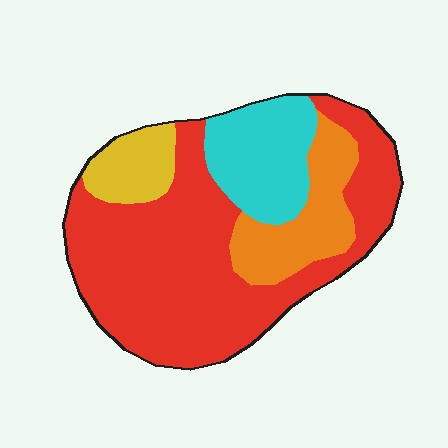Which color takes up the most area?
Red, at roughly 60%.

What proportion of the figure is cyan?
Cyan takes up about one sixth (1/6) of the figure.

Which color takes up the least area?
Yellow, at roughly 10%.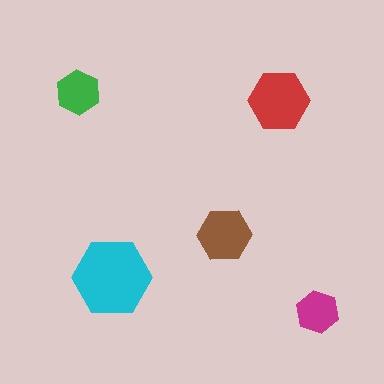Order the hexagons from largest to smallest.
the cyan one, the red one, the brown one, the green one, the magenta one.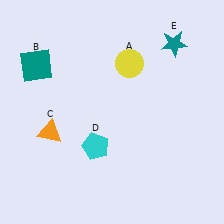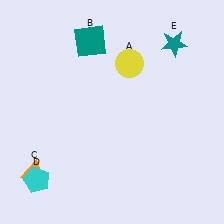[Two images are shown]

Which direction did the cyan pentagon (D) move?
The cyan pentagon (D) moved left.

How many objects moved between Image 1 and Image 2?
3 objects moved between the two images.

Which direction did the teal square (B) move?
The teal square (B) moved right.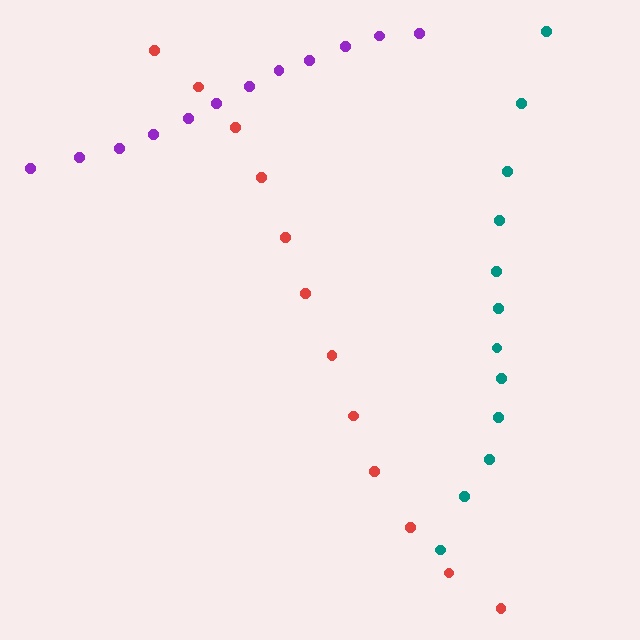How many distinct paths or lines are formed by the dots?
There are 3 distinct paths.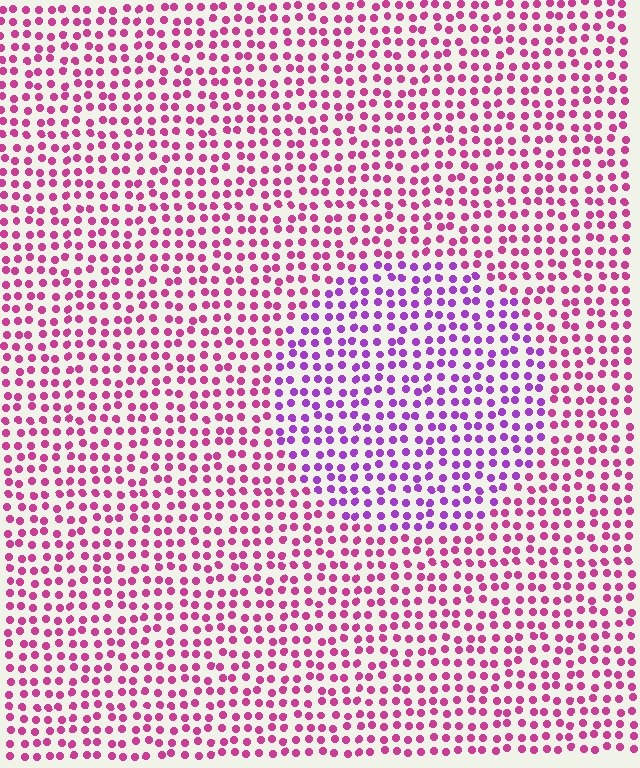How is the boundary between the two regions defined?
The boundary is defined purely by a slight shift in hue (about 40 degrees). Spacing, size, and orientation are identical on both sides.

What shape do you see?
I see a circle.